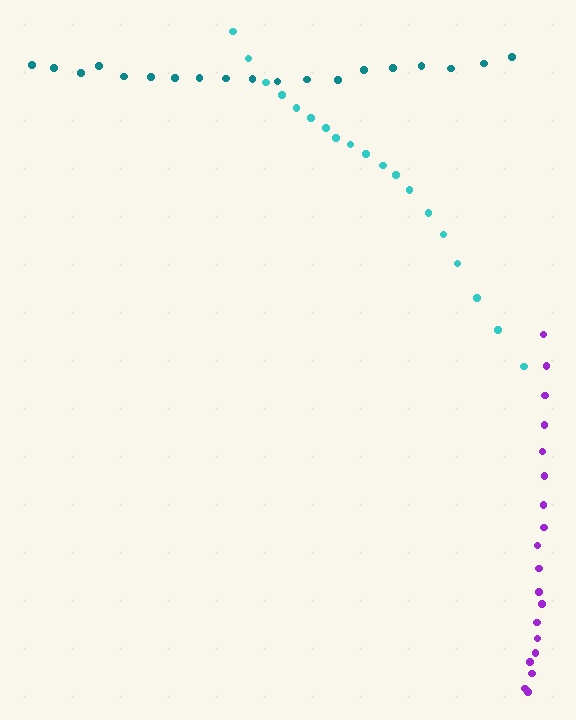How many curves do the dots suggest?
There are 3 distinct paths.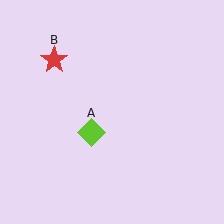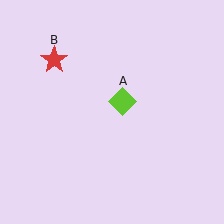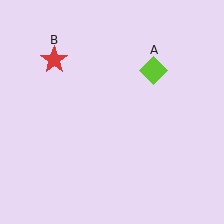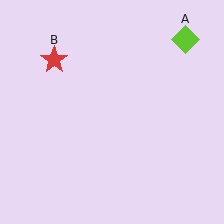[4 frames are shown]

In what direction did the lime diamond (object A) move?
The lime diamond (object A) moved up and to the right.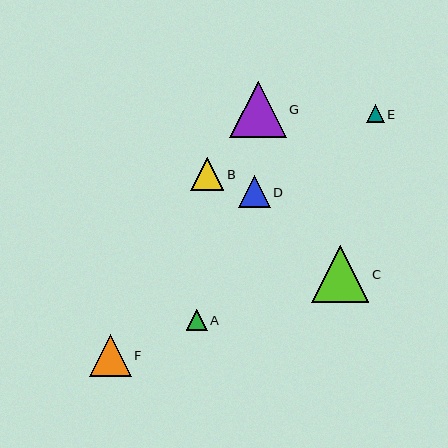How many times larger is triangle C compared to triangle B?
Triangle C is approximately 1.8 times the size of triangle B.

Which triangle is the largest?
Triangle C is the largest with a size of approximately 57 pixels.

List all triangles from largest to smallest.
From largest to smallest: C, G, F, B, D, A, E.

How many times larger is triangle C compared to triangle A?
Triangle C is approximately 2.7 times the size of triangle A.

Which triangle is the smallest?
Triangle E is the smallest with a size of approximately 18 pixels.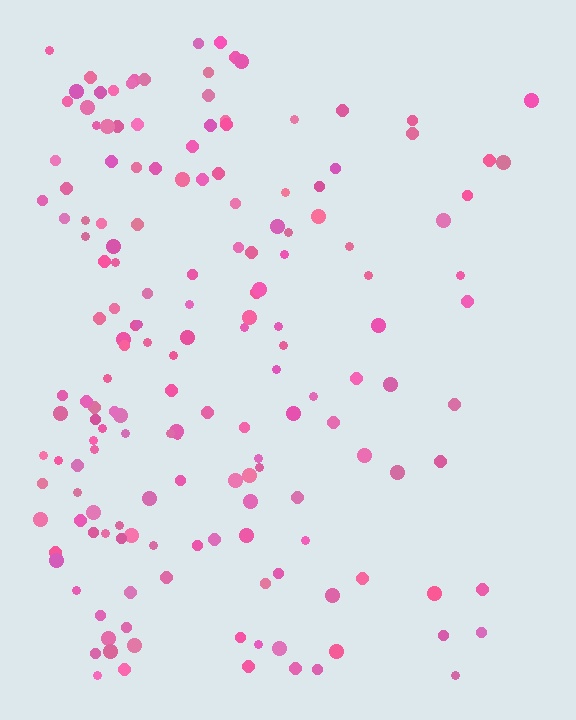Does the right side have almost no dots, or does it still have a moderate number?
Still a moderate number, just noticeably fewer than the left.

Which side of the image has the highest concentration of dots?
The left.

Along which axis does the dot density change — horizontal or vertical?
Horizontal.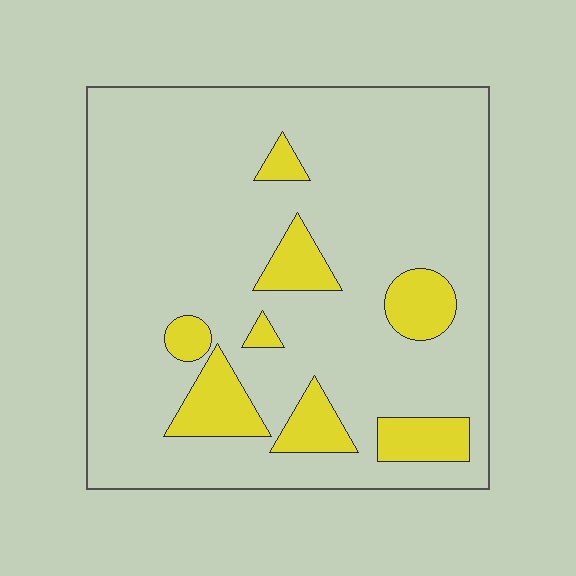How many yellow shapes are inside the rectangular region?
8.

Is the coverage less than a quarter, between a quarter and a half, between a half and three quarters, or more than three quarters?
Less than a quarter.